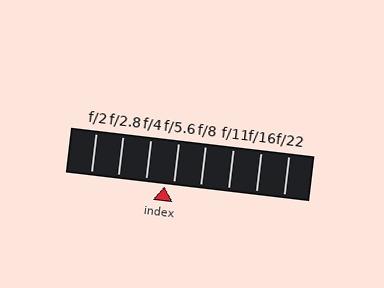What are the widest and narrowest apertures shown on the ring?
The widest aperture shown is f/2 and the narrowest is f/22.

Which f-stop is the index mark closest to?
The index mark is closest to f/5.6.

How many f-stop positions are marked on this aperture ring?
There are 8 f-stop positions marked.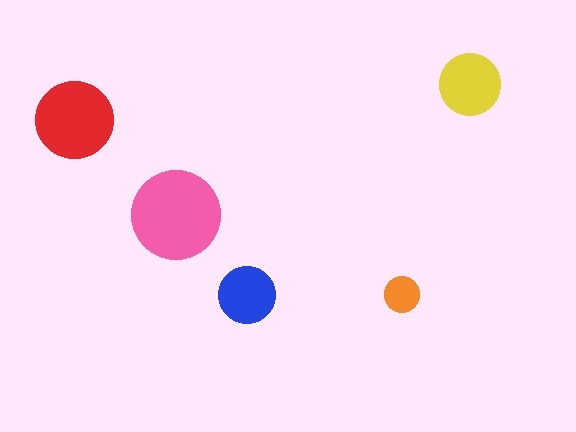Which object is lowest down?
The blue circle is bottommost.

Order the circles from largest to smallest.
the pink one, the red one, the yellow one, the blue one, the orange one.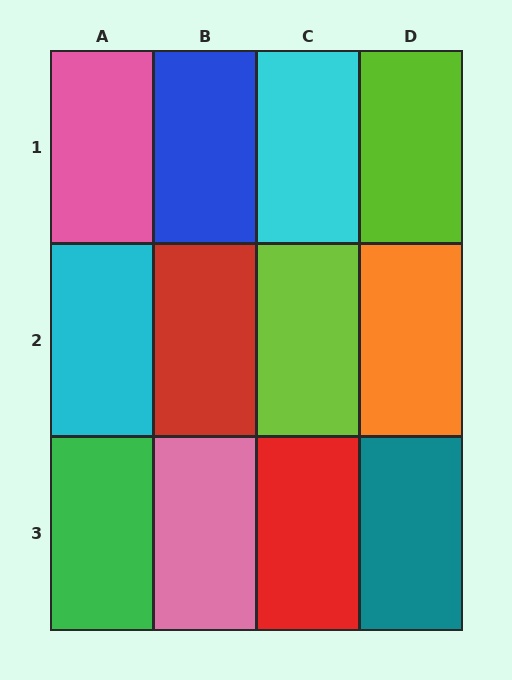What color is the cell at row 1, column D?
Lime.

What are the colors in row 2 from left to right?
Cyan, red, lime, orange.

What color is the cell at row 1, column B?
Blue.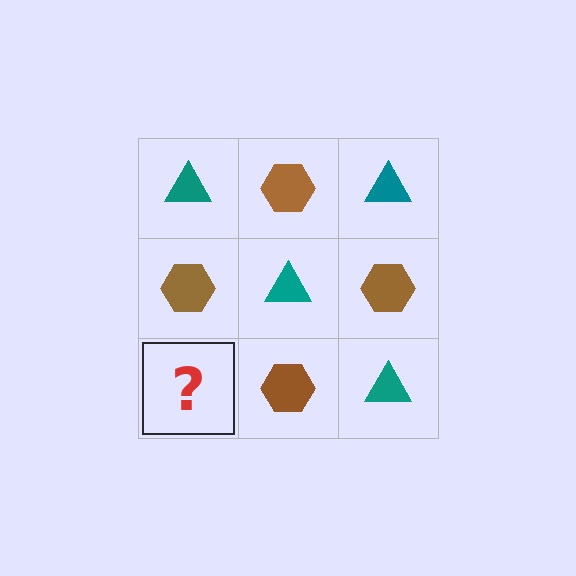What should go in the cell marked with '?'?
The missing cell should contain a teal triangle.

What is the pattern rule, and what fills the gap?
The rule is that it alternates teal triangle and brown hexagon in a checkerboard pattern. The gap should be filled with a teal triangle.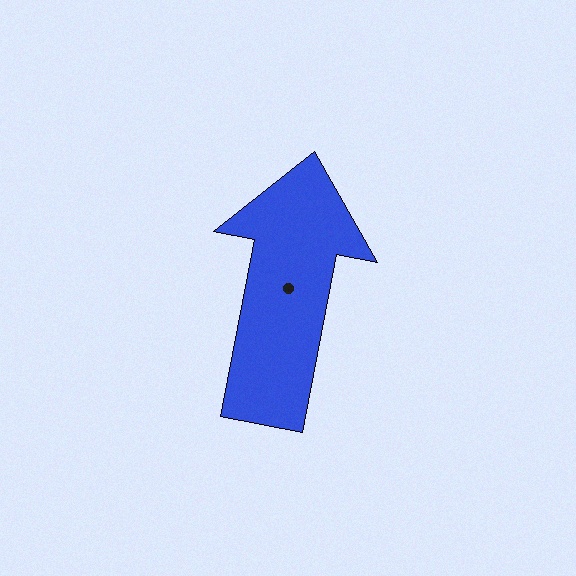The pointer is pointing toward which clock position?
Roughly 12 o'clock.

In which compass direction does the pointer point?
North.